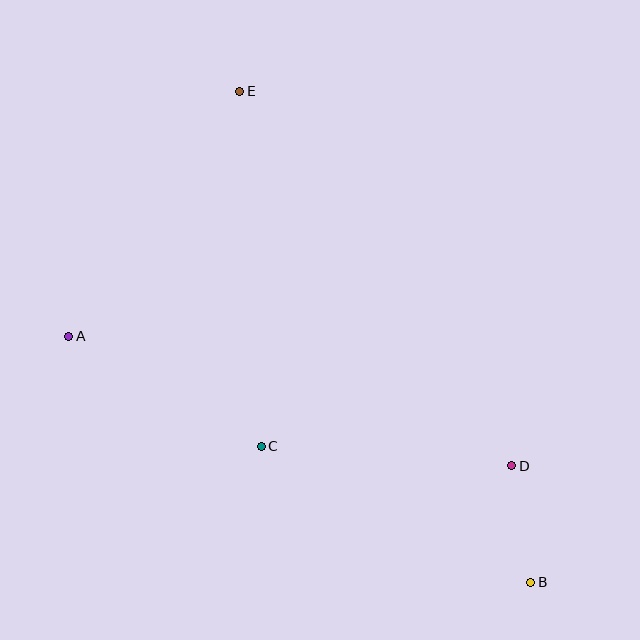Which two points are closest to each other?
Points B and D are closest to each other.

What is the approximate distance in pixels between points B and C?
The distance between B and C is approximately 302 pixels.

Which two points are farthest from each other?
Points B and E are farthest from each other.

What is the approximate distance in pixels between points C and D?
The distance between C and D is approximately 251 pixels.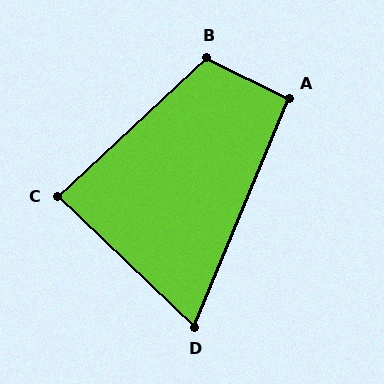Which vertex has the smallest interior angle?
D, at approximately 69 degrees.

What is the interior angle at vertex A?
Approximately 94 degrees (approximately right).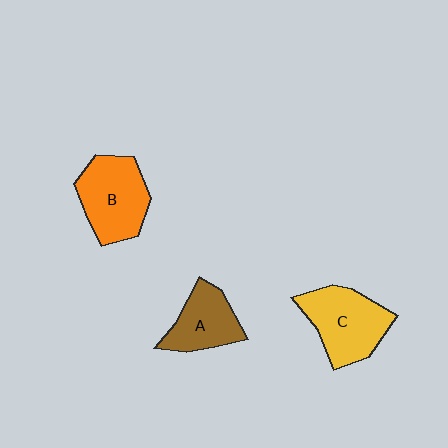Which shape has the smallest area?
Shape A (brown).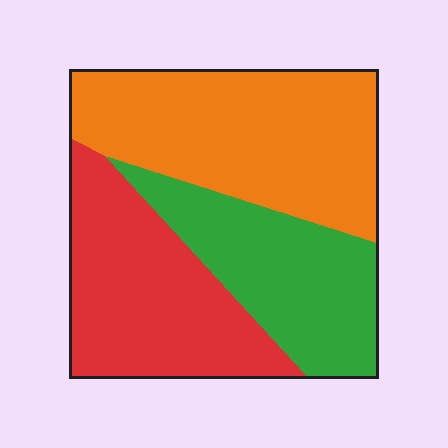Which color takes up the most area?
Orange, at roughly 40%.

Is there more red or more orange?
Orange.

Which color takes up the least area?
Green, at roughly 25%.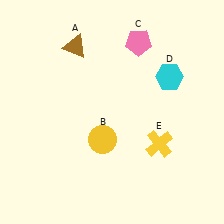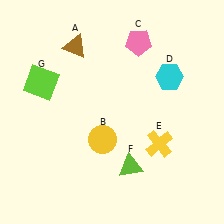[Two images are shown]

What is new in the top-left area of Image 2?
A lime square (G) was added in the top-left area of Image 2.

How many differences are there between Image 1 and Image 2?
There are 2 differences between the two images.